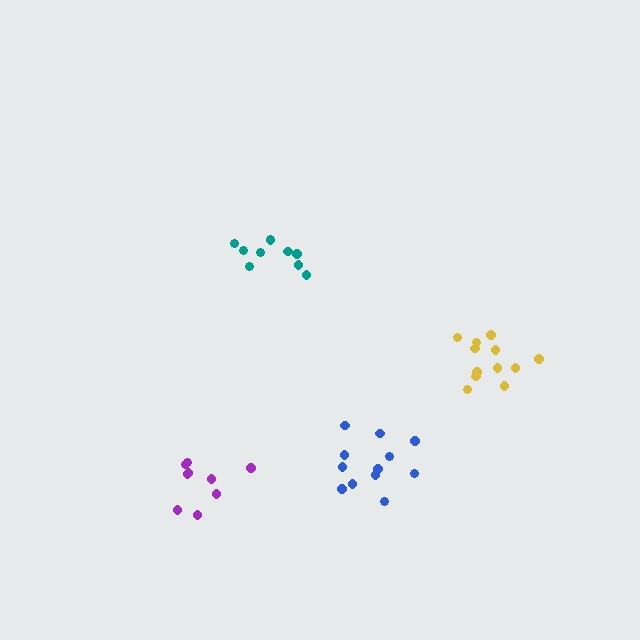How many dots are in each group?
Group 1: 10 dots, Group 2: 12 dots, Group 3: 12 dots, Group 4: 9 dots (43 total).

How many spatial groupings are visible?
There are 4 spatial groupings.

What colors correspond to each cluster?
The clusters are colored: teal, blue, yellow, purple.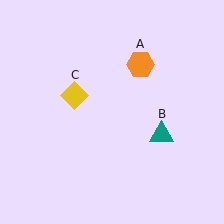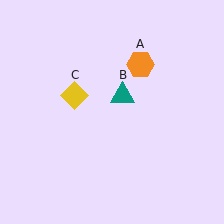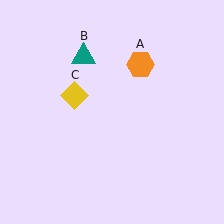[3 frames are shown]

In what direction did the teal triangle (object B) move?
The teal triangle (object B) moved up and to the left.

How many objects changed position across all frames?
1 object changed position: teal triangle (object B).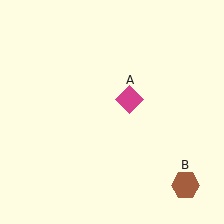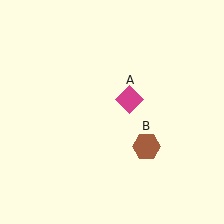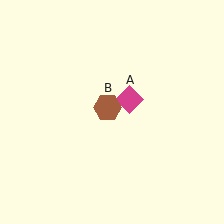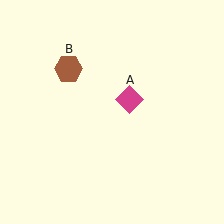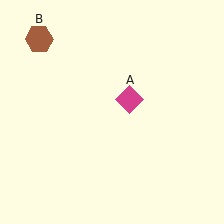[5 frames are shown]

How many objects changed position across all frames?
1 object changed position: brown hexagon (object B).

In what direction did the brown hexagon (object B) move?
The brown hexagon (object B) moved up and to the left.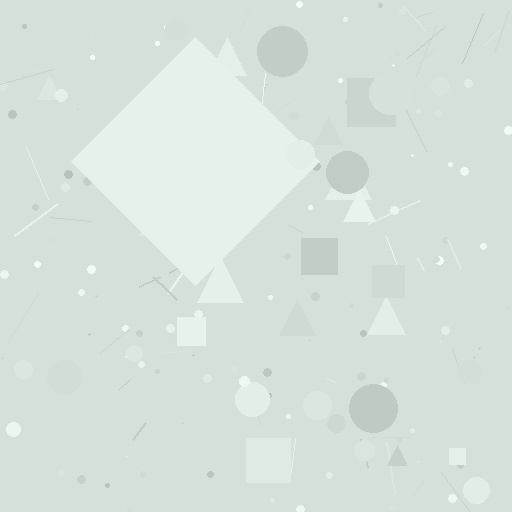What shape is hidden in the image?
A diamond is hidden in the image.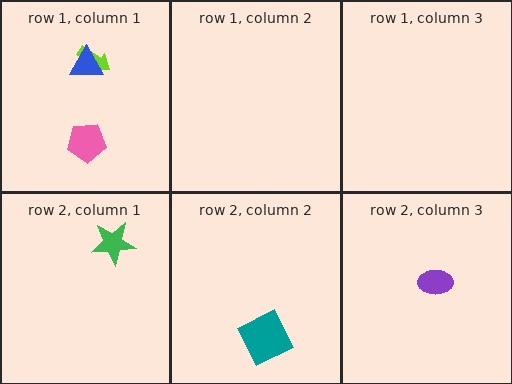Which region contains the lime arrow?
The row 1, column 1 region.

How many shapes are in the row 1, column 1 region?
3.